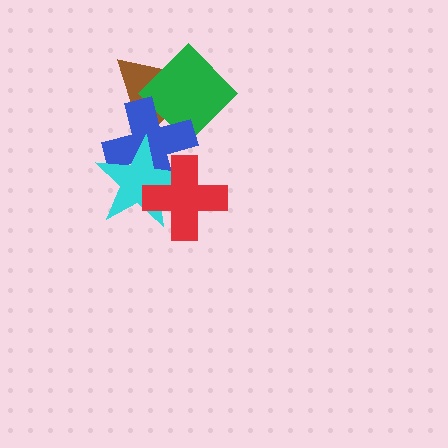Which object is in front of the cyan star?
The red cross is in front of the cyan star.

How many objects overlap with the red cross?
2 objects overlap with the red cross.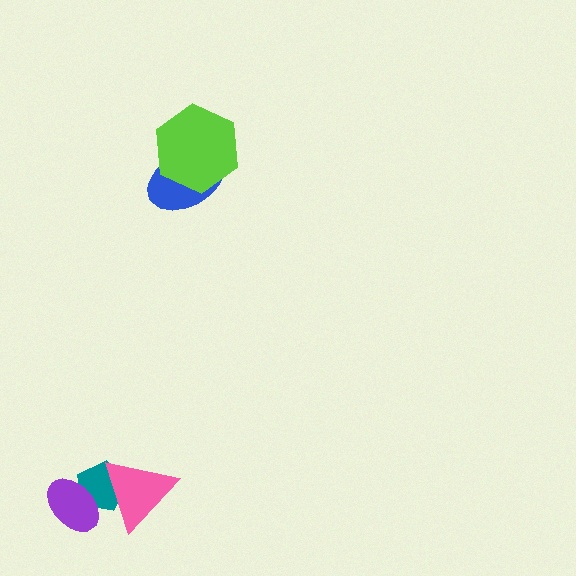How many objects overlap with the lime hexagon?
1 object overlaps with the lime hexagon.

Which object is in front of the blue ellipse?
The lime hexagon is in front of the blue ellipse.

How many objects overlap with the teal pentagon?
2 objects overlap with the teal pentagon.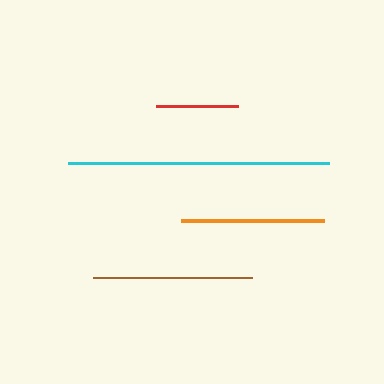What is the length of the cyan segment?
The cyan segment is approximately 260 pixels long.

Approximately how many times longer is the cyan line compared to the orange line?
The cyan line is approximately 1.8 times the length of the orange line.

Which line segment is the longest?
The cyan line is the longest at approximately 260 pixels.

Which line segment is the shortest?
The red line is the shortest at approximately 83 pixels.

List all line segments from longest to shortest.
From longest to shortest: cyan, brown, orange, red.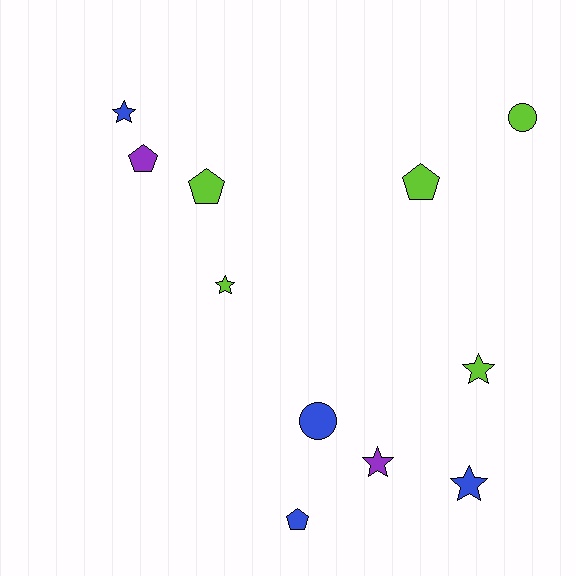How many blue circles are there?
There is 1 blue circle.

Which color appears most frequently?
Lime, with 5 objects.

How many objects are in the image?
There are 11 objects.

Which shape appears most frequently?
Star, with 5 objects.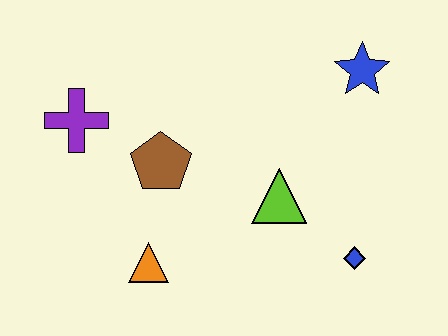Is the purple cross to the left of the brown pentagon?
Yes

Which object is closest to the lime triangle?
The blue diamond is closest to the lime triangle.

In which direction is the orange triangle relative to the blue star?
The orange triangle is to the left of the blue star.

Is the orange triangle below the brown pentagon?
Yes